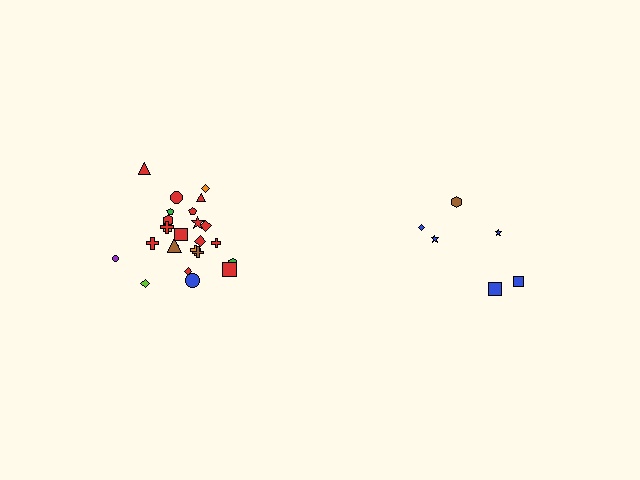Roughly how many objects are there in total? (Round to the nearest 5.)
Roughly 30 objects in total.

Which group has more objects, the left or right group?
The left group.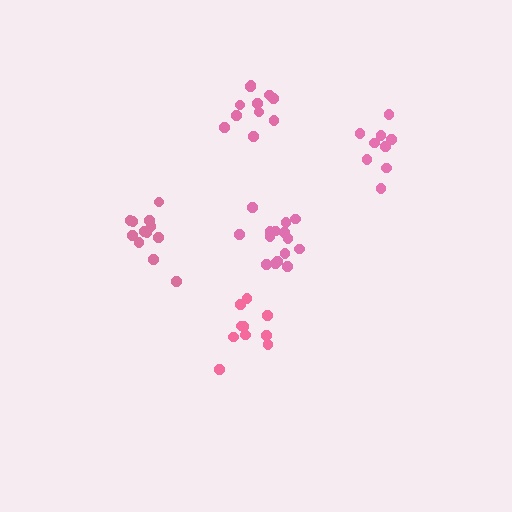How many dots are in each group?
Group 1: 15 dots, Group 2: 12 dots, Group 3: 9 dots, Group 4: 10 dots, Group 5: 11 dots (57 total).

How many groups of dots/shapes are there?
There are 5 groups.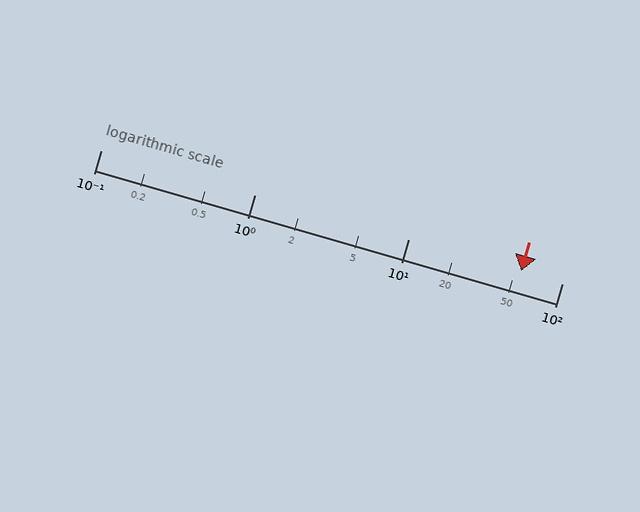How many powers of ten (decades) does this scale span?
The scale spans 3 decades, from 0.1 to 100.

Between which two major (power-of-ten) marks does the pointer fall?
The pointer is between 10 and 100.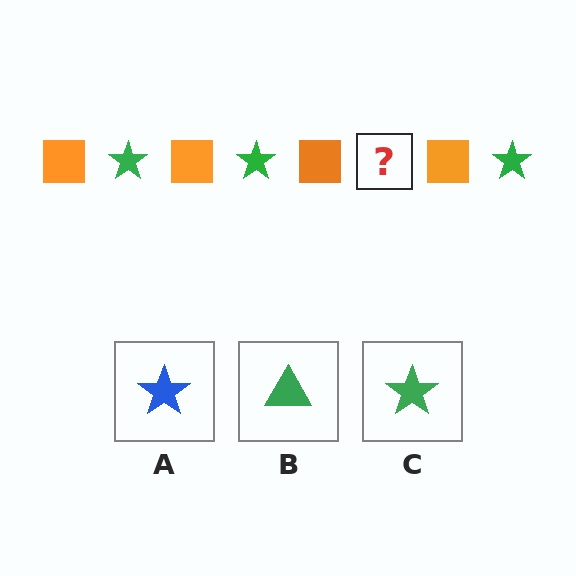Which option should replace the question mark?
Option C.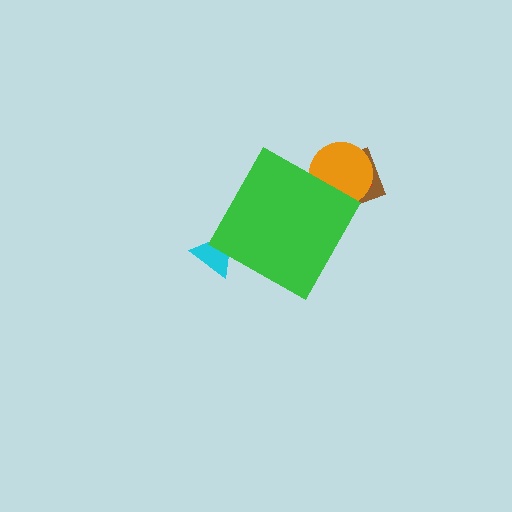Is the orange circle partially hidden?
Yes, the orange circle is partially hidden behind the green diamond.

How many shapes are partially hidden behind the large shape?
4 shapes are partially hidden.